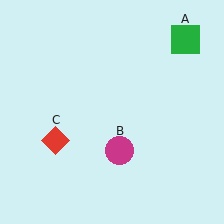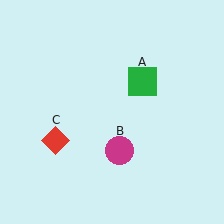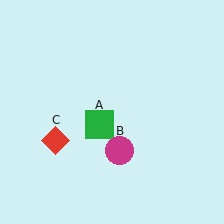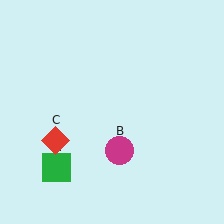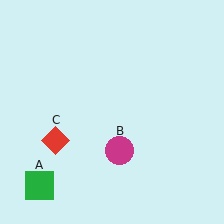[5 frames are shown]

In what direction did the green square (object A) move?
The green square (object A) moved down and to the left.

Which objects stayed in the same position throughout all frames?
Magenta circle (object B) and red diamond (object C) remained stationary.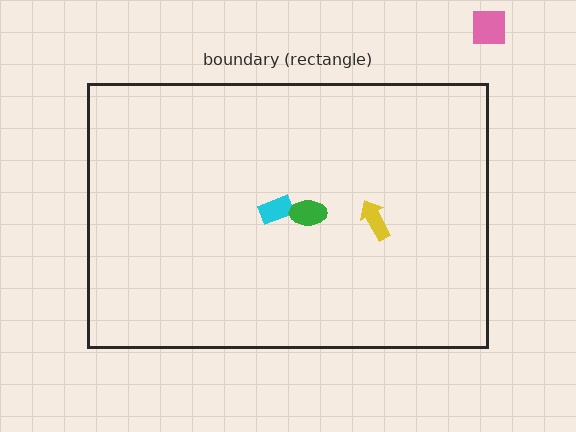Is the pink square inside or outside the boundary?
Outside.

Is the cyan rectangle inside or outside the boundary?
Inside.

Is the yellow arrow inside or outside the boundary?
Inside.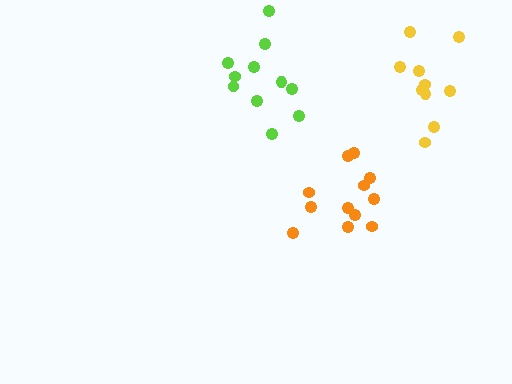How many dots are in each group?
Group 1: 12 dots, Group 2: 10 dots, Group 3: 11 dots (33 total).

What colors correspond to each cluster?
The clusters are colored: orange, yellow, lime.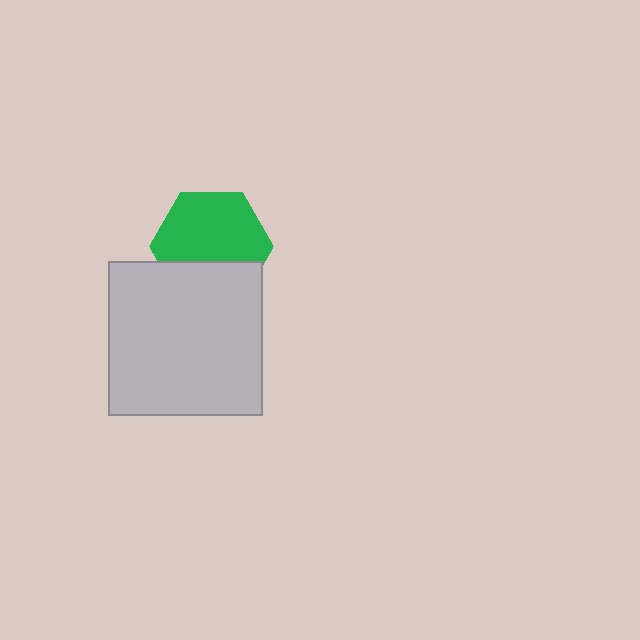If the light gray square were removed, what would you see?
You would see the complete green hexagon.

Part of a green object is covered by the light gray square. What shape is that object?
It is a hexagon.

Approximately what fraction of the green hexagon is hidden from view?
Roughly 33% of the green hexagon is hidden behind the light gray square.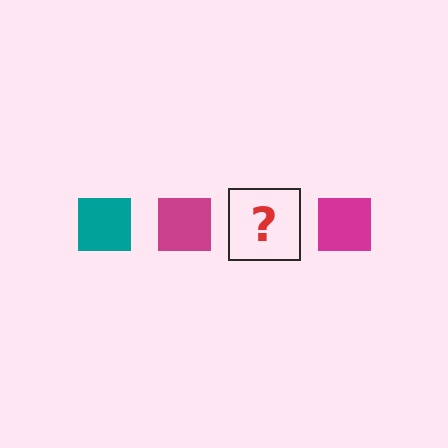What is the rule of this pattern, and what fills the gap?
The rule is that the pattern cycles through teal, magenta squares. The gap should be filled with a teal square.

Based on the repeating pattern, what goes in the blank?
The blank should be a teal square.